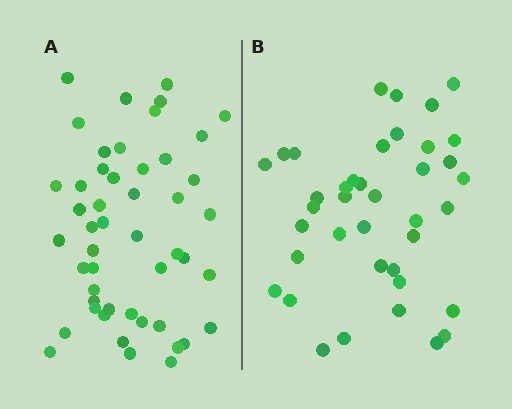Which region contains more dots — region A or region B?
Region A (the left region) has more dots.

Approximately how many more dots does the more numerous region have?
Region A has roughly 10 or so more dots than region B.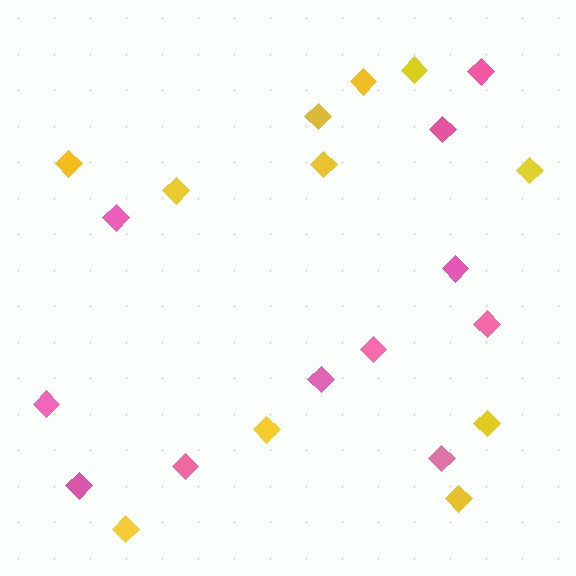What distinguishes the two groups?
There are 2 groups: one group of pink diamonds (11) and one group of yellow diamonds (11).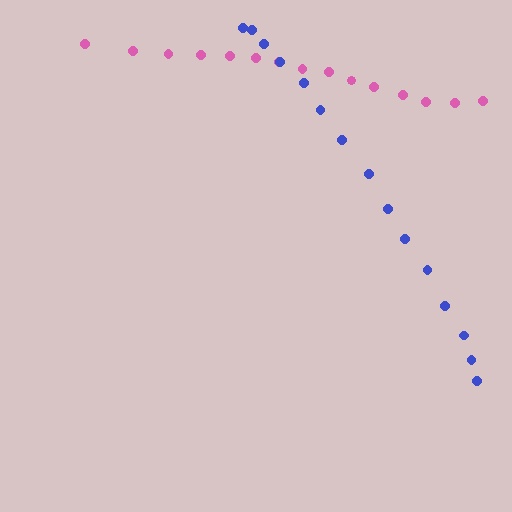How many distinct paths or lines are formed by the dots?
There are 2 distinct paths.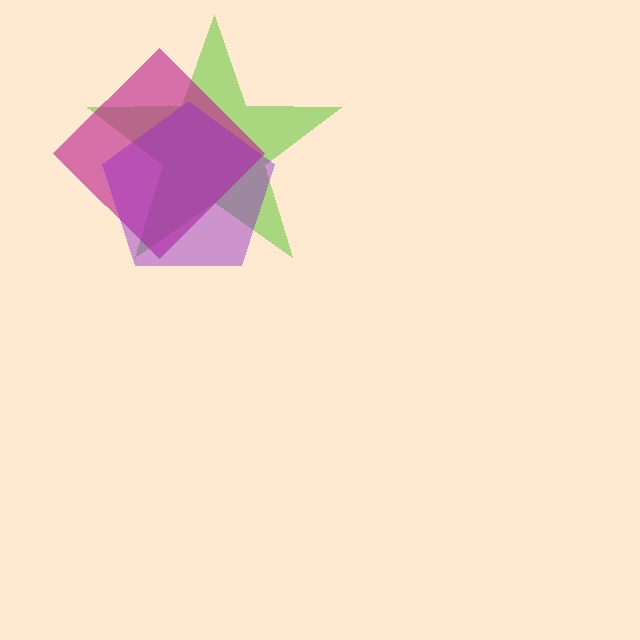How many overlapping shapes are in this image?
There are 3 overlapping shapes in the image.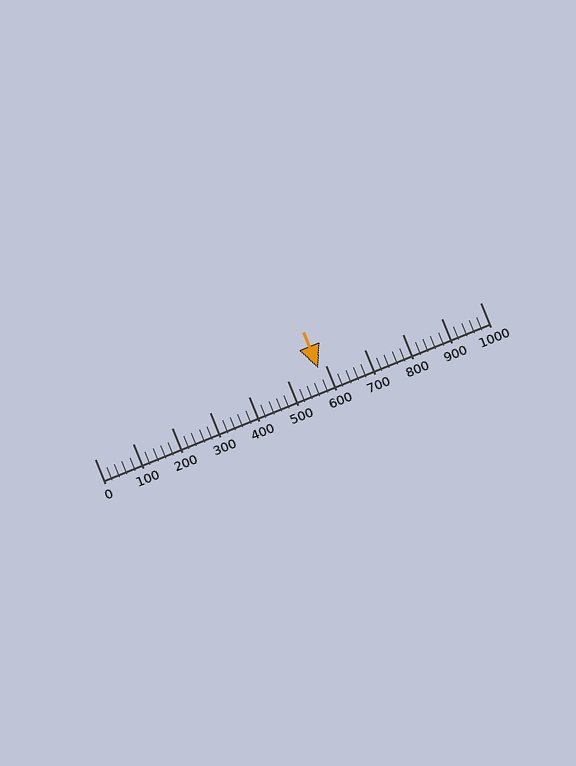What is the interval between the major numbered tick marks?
The major tick marks are spaced 100 units apart.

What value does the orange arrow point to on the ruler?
The orange arrow points to approximately 580.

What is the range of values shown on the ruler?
The ruler shows values from 0 to 1000.